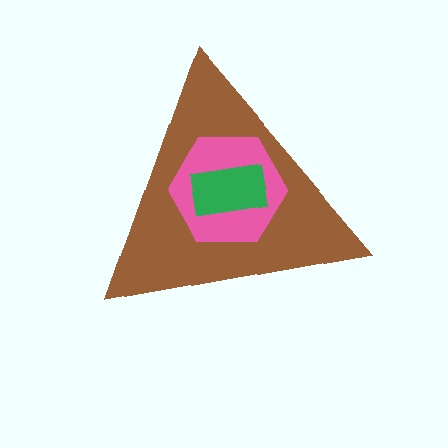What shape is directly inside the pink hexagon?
The green rectangle.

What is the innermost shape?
The green rectangle.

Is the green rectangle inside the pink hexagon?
Yes.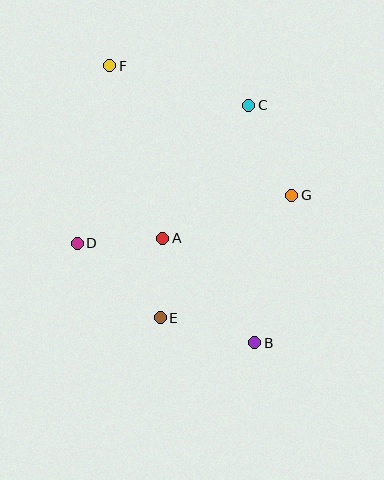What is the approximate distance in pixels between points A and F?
The distance between A and F is approximately 180 pixels.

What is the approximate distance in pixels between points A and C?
The distance between A and C is approximately 158 pixels.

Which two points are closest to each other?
Points A and E are closest to each other.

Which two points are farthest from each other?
Points B and F are farthest from each other.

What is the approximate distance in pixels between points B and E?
The distance between B and E is approximately 97 pixels.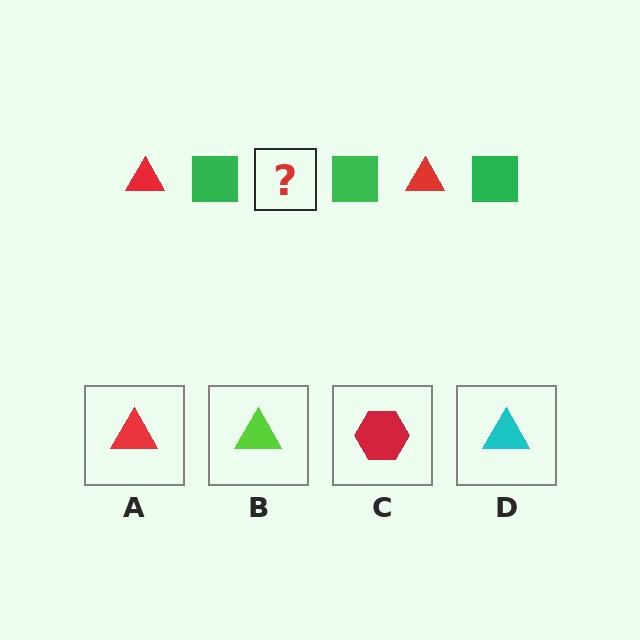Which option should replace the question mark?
Option A.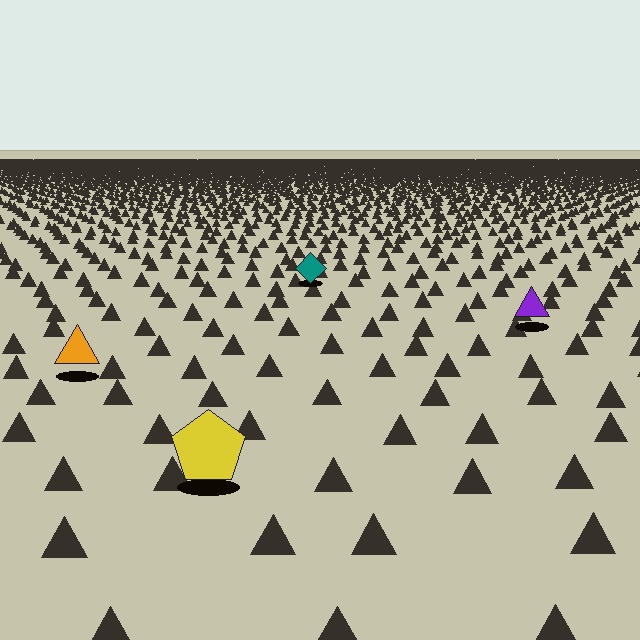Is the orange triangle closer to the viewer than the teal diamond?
Yes. The orange triangle is closer — you can tell from the texture gradient: the ground texture is coarser near it.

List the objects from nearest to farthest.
From nearest to farthest: the yellow pentagon, the orange triangle, the purple triangle, the teal diamond.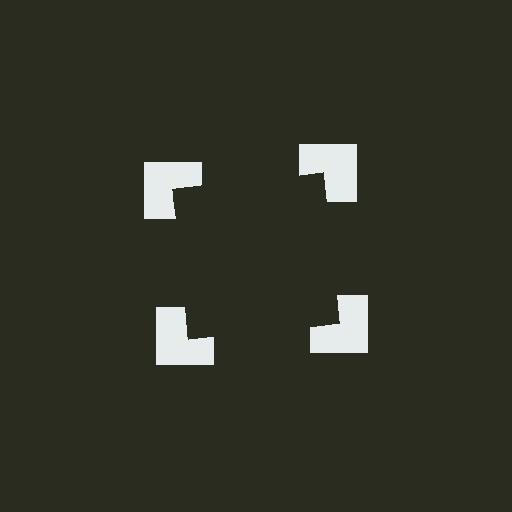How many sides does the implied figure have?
4 sides.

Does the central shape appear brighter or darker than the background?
It typically appears slightly darker than the background, even though no actual brightness change is drawn.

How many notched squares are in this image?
There are 4 — one at each vertex of the illusory square.